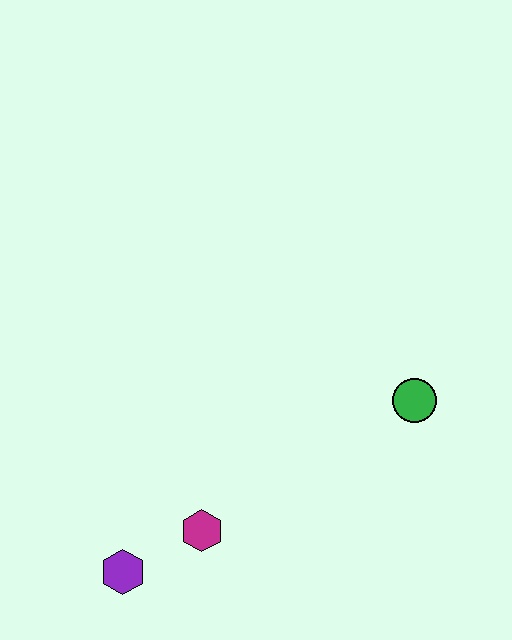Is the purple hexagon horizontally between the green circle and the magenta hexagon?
No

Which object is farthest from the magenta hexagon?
The green circle is farthest from the magenta hexagon.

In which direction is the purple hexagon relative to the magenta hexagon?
The purple hexagon is to the left of the magenta hexagon.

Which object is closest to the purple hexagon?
The magenta hexagon is closest to the purple hexagon.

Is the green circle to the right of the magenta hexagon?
Yes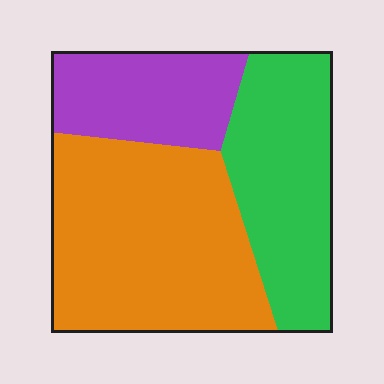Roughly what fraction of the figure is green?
Green takes up about one third (1/3) of the figure.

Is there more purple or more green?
Green.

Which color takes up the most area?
Orange, at roughly 45%.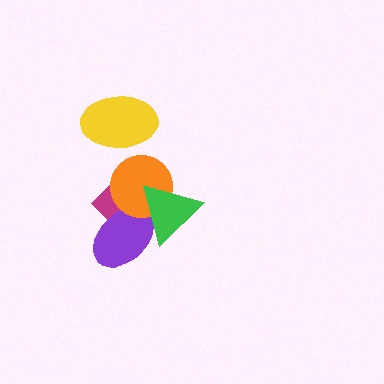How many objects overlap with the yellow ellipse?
0 objects overlap with the yellow ellipse.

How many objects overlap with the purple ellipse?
3 objects overlap with the purple ellipse.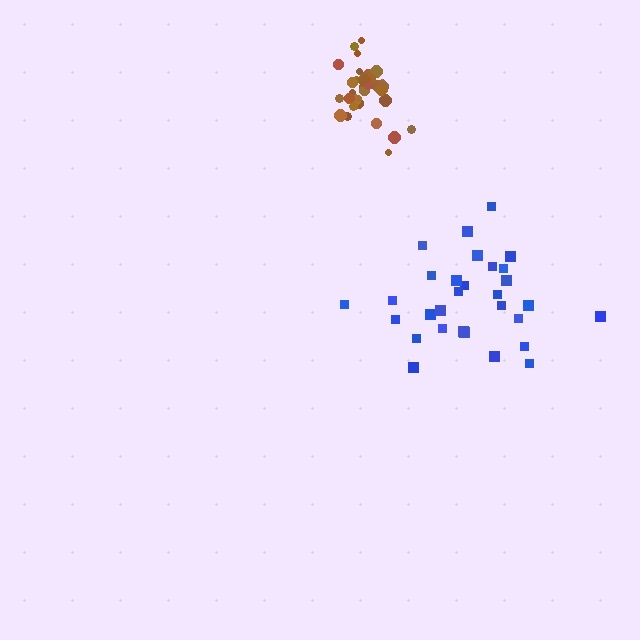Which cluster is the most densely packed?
Brown.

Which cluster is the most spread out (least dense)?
Blue.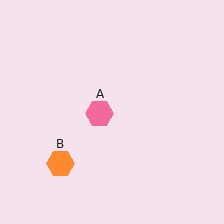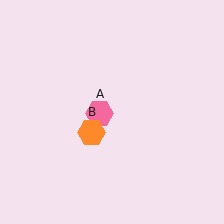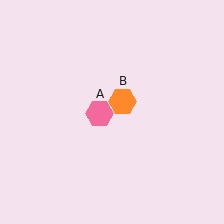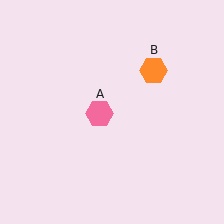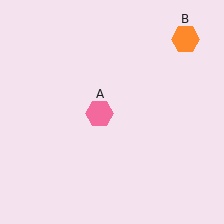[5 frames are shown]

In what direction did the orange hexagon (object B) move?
The orange hexagon (object B) moved up and to the right.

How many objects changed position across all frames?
1 object changed position: orange hexagon (object B).